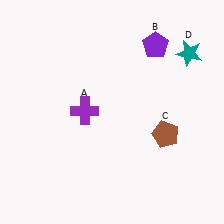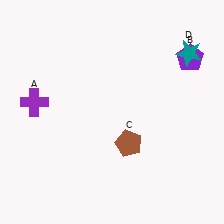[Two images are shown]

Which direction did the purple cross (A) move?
The purple cross (A) moved left.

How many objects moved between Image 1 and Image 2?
3 objects moved between the two images.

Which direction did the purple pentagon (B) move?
The purple pentagon (B) moved right.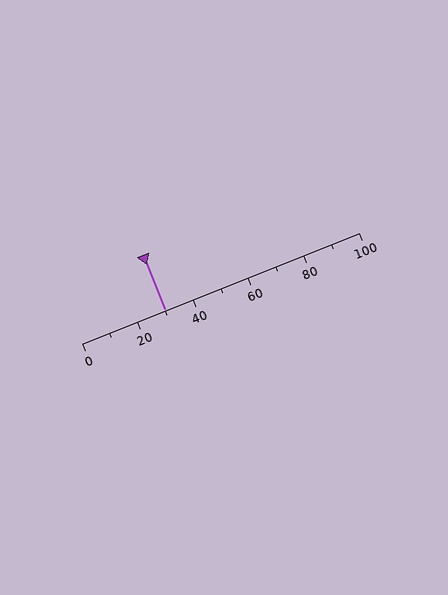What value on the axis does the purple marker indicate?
The marker indicates approximately 30.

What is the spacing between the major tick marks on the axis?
The major ticks are spaced 20 apart.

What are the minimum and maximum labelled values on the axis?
The axis runs from 0 to 100.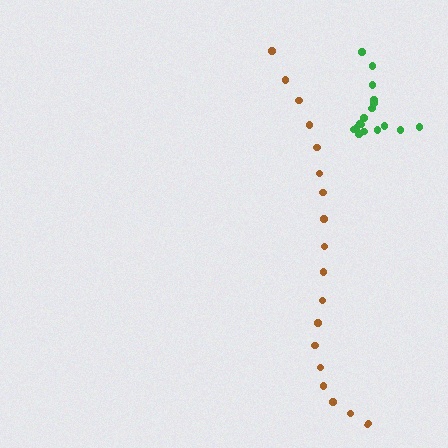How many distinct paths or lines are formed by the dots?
There are 2 distinct paths.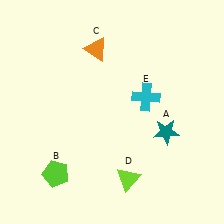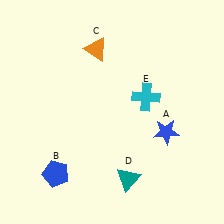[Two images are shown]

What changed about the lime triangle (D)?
In Image 1, D is lime. In Image 2, it changed to teal.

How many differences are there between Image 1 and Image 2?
There are 3 differences between the two images.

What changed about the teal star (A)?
In Image 1, A is teal. In Image 2, it changed to blue.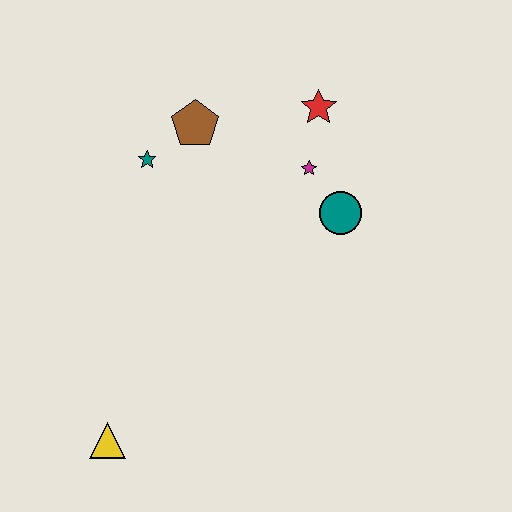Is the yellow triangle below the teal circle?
Yes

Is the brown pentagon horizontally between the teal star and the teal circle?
Yes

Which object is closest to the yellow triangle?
The teal star is closest to the yellow triangle.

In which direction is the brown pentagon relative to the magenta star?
The brown pentagon is to the left of the magenta star.